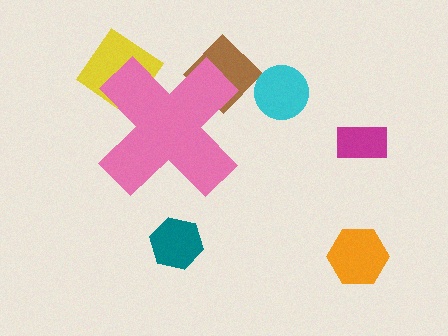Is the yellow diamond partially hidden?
Yes, the yellow diamond is partially hidden behind the pink cross.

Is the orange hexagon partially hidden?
No, the orange hexagon is fully visible.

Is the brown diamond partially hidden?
Yes, the brown diamond is partially hidden behind the pink cross.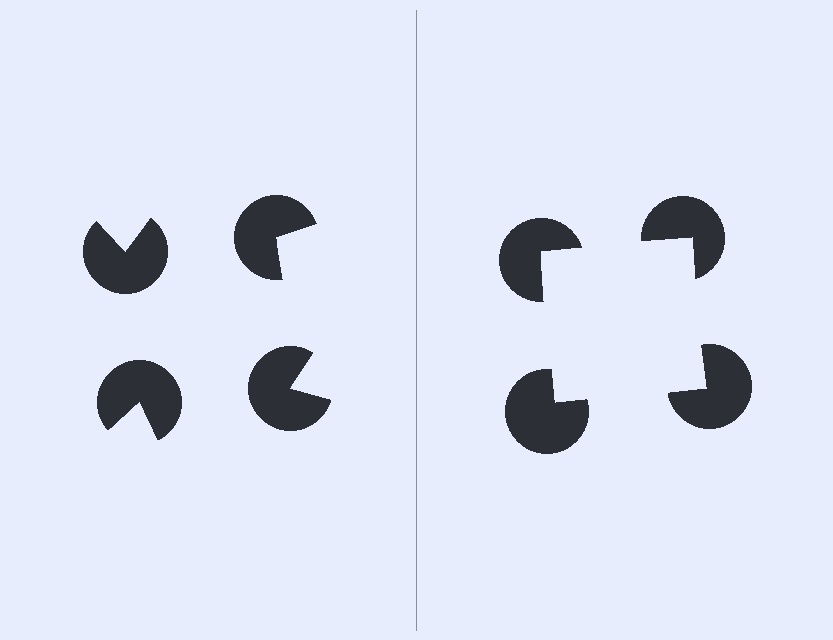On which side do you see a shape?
An illusory square appears on the right side. On the left side the wedge cuts are rotated, so no coherent shape forms.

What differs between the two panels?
The pac-man discs are positioned identically on both sides; only the wedge orientations differ. On the right they align to a square; on the left they are misaligned.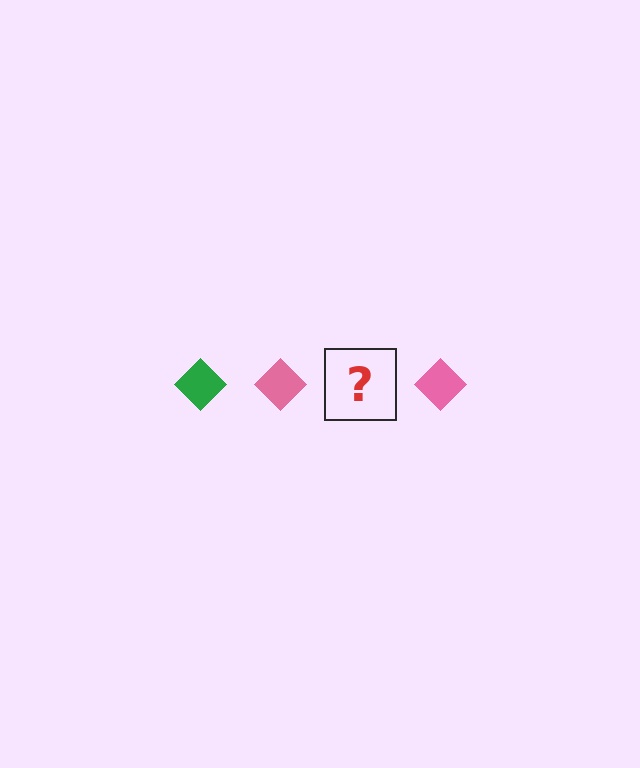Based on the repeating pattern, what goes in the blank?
The blank should be a green diamond.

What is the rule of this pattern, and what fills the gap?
The rule is that the pattern cycles through green, pink diamonds. The gap should be filled with a green diamond.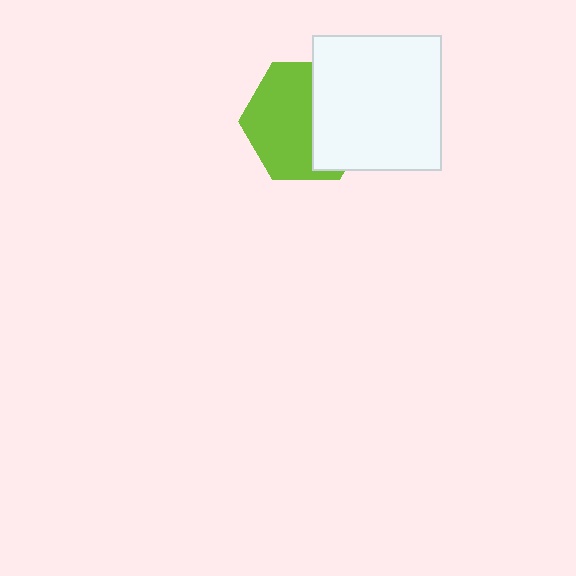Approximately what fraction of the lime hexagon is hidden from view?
Roughly 43% of the lime hexagon is hidden behind the white rectangle.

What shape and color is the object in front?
The object in front is a white rectangle.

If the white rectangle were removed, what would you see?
You would see the complete lime hexagon.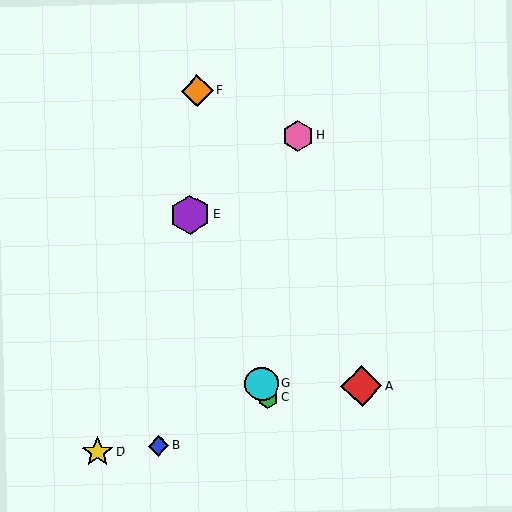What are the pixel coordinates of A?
Object A is at (362, 386).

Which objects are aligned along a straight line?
Objects C, E, G are aligned along a straight line.